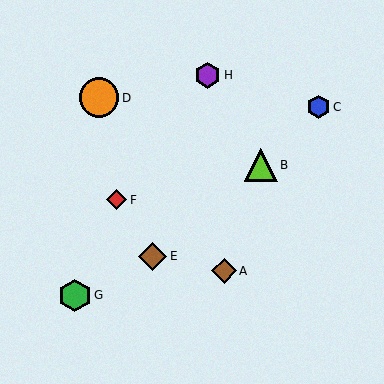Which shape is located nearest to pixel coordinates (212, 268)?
The brown diamond (labeled A) at (224, 271) is nearest to that location.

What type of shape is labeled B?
Shape B is a lime triangle.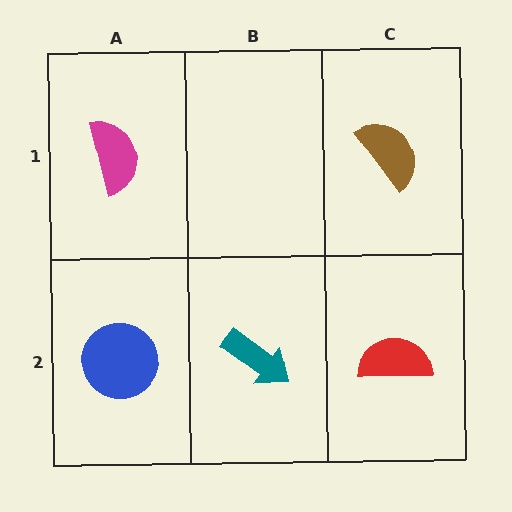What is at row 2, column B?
A teal arrow.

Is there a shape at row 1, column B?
No, that cell is empty.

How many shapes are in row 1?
2 shapes.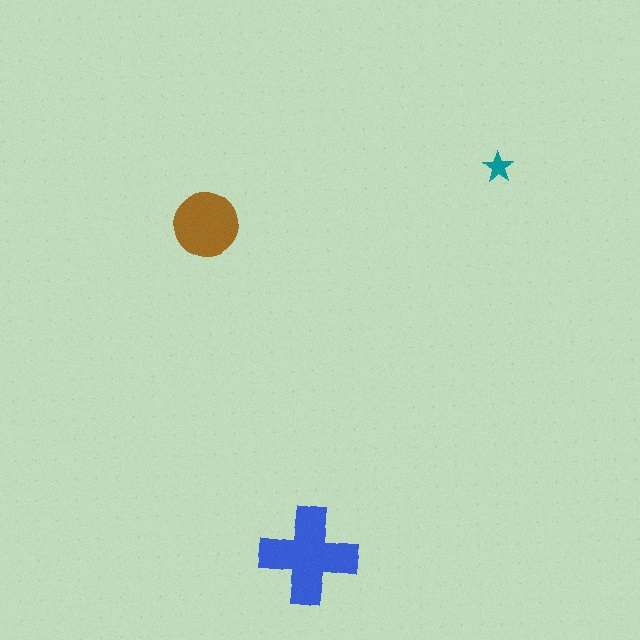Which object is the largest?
The blue cross.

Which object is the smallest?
The teal star.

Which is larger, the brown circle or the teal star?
The brown circle.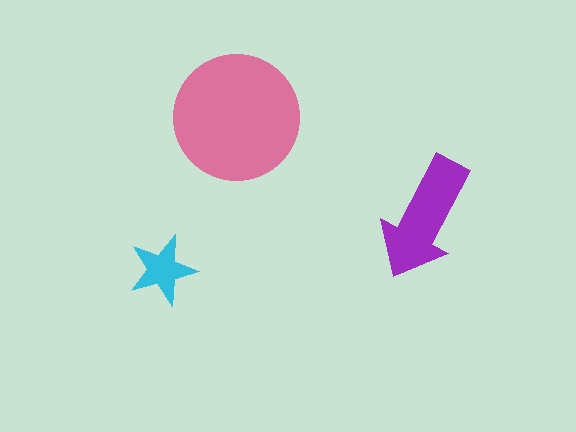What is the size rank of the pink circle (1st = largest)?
1st.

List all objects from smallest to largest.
The cyan star, the purple arrow, the pink circle.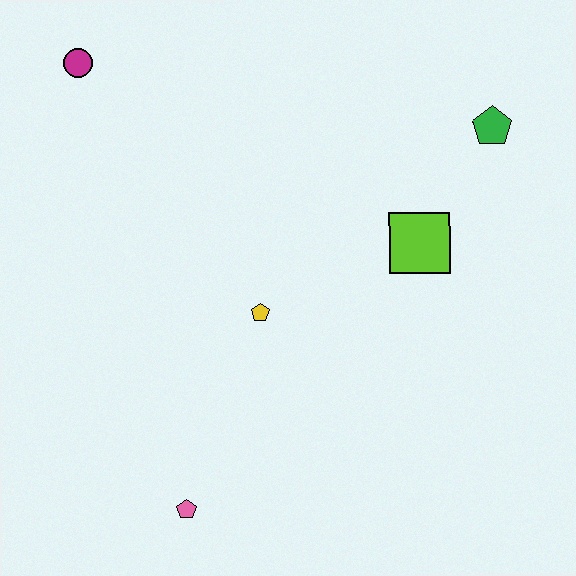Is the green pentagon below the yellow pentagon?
No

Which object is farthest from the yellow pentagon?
The magenta circle is farthest from the yellow pentagon.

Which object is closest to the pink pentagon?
The yellow pentagon is closest to the pink pentagon.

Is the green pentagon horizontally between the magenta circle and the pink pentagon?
No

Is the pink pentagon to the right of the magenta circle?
Yes